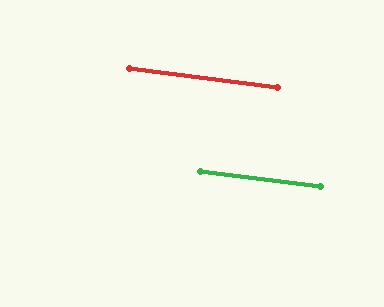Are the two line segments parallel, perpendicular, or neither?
Parallel — their directions differ by only 0.2°.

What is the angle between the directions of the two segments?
Approximately 0 degrees.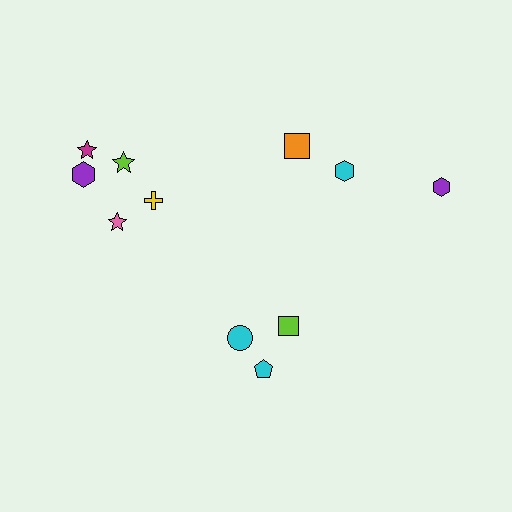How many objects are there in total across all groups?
There are 11 objects.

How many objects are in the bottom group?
There are 3 objects.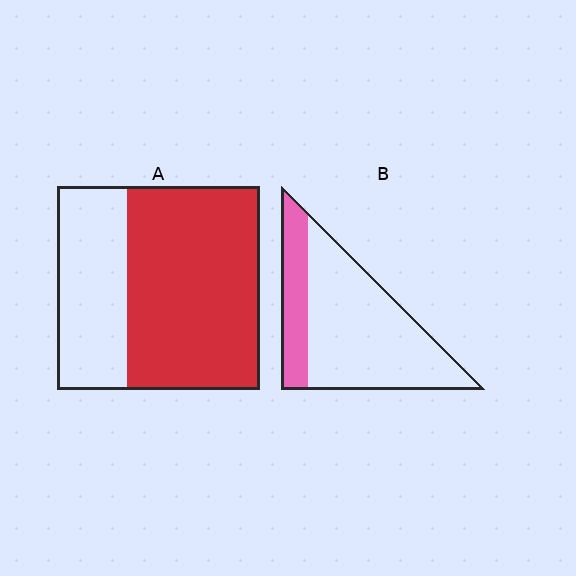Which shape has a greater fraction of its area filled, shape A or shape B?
Shape A.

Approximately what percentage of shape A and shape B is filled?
A is approximately 65% and B is approximately 25%.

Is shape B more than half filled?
No.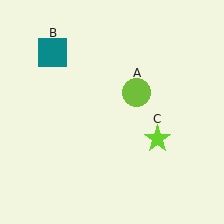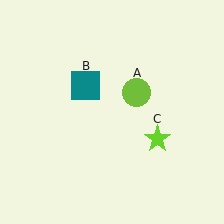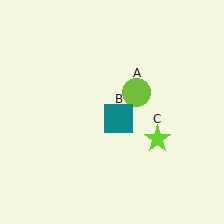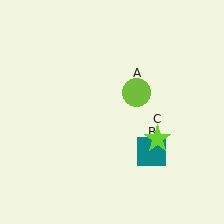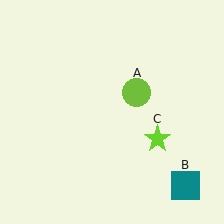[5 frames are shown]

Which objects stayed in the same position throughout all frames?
Lime circle (object A) and lime star (object C) remained stationary.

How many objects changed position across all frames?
1 object changed position: teal square (object B).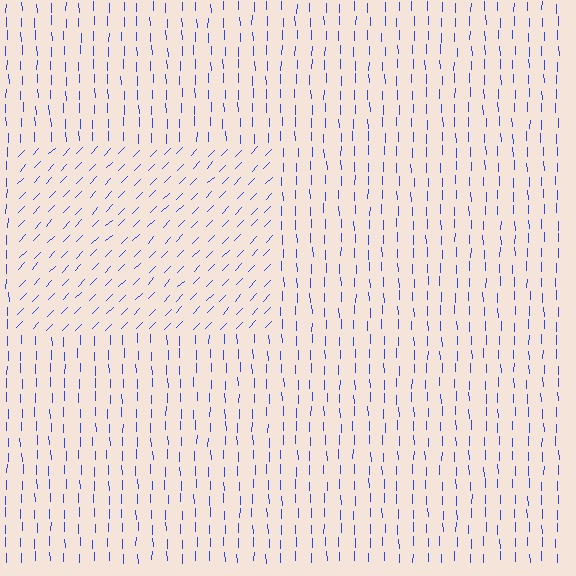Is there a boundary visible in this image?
Yes, there is a texture boundary formed by a change in line orientation.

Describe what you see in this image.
The image is filled with small blue line segments. A rectangle region in the image has lines oriented differently from the surrounding lines, creating a visible texture boundary.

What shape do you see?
I see a rectangle.